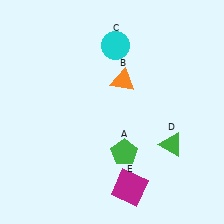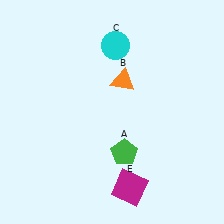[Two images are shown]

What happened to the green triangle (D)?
The green triangle (D) was removed in Image 2. It was in the bottom-right area of Image 1.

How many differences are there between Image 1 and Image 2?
There is 1 difference between the two images.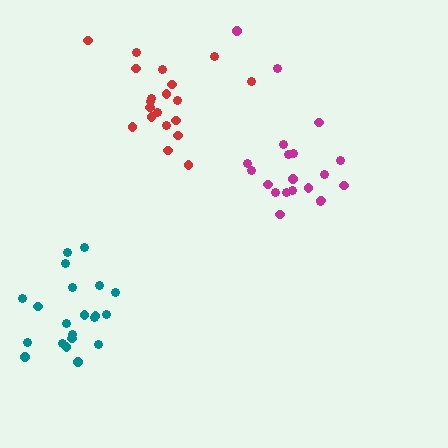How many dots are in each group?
Group 1: 20 dots, Group 2: 20 dots, Group 3: 21 dots (61 total).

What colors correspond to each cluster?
The clusters are colored: magenta, red, teal.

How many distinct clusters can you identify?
There are 3 distinct clusters.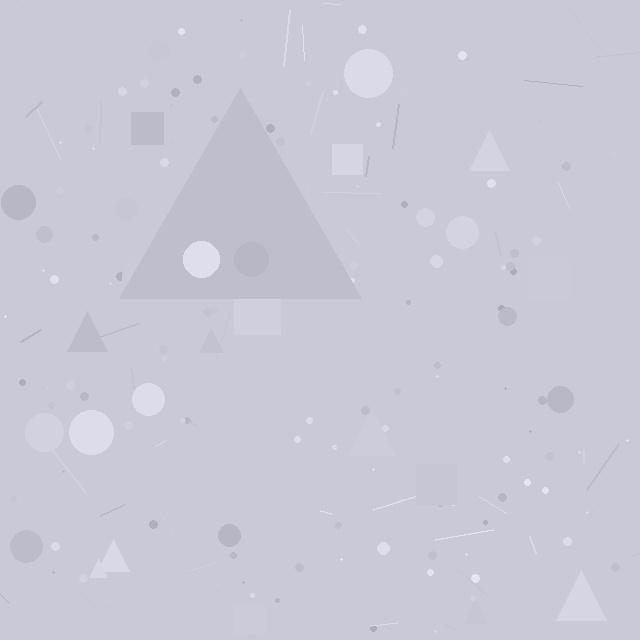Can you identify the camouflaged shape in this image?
The camouflaged shape is a triangle.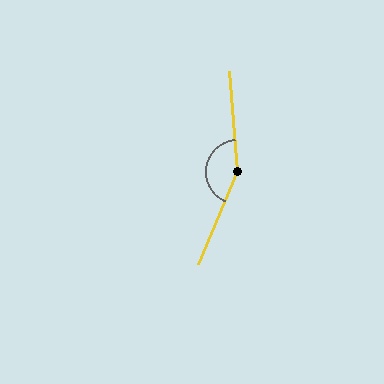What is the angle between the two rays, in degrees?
Approximately 152 degrees.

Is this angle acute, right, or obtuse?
It is obtuse.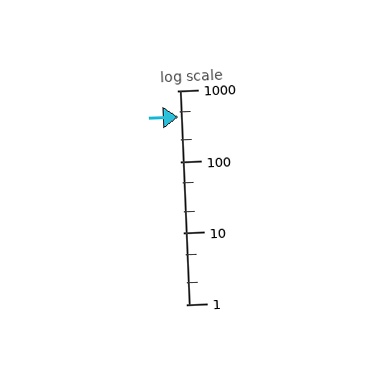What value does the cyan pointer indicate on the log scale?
The pointer indicates approximately 420.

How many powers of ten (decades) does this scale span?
The scale spans 3 decades, from 1 to 1000.